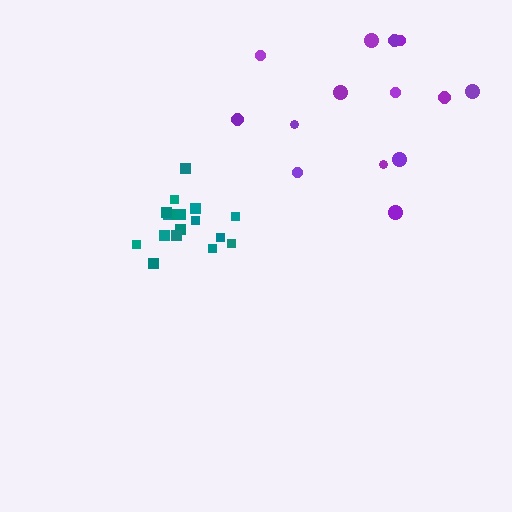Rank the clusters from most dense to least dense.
teal, purple.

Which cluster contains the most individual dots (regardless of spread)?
Teal (17).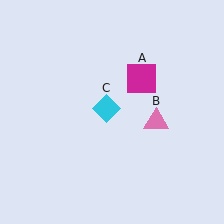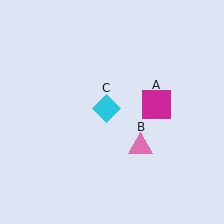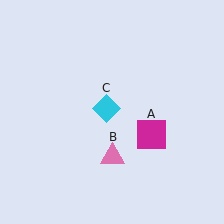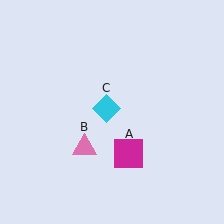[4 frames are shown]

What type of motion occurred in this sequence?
The magenta square (object A), pink triangle (object B) rotated clockwise around the center of the scene.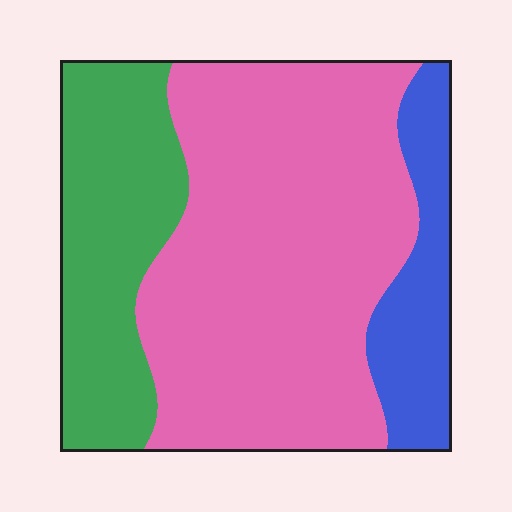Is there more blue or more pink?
Pink.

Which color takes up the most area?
Pink, at roughly 60%.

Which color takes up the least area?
Blue, at roughly 15%.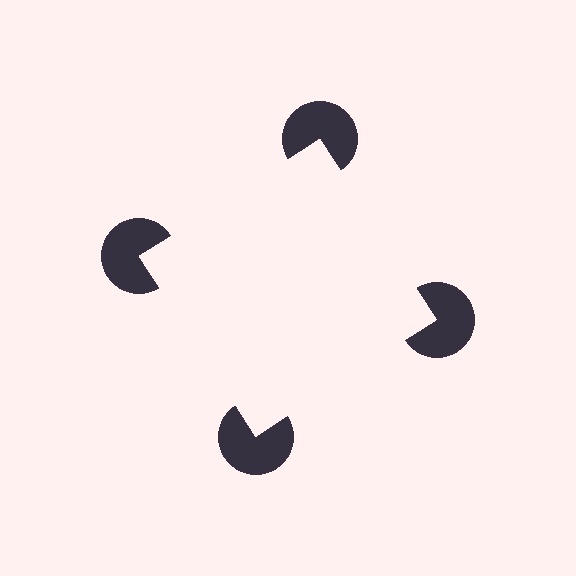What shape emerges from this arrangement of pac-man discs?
An illusory square — its edges are inferred from the aligned wedge cuts in the pac-man discs, not physically drawn.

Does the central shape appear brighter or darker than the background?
It typically appears slightly brighter than the background, even though no actual brightness change is drawn.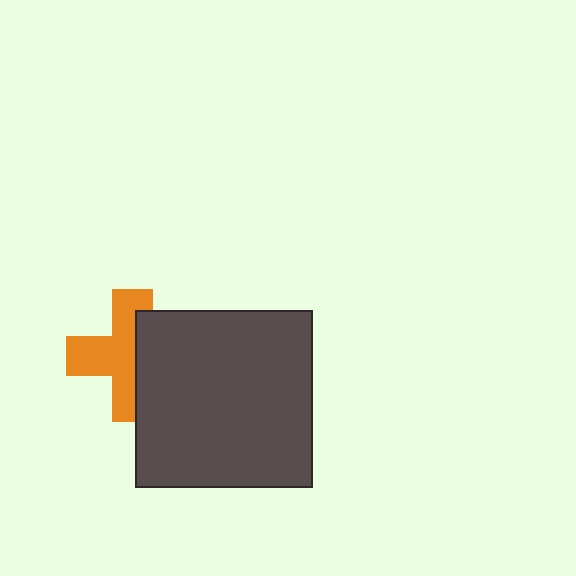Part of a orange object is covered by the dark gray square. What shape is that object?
It is a cross.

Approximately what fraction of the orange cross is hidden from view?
Roughly 42% of the orange cross is hidden behind the dark gray square.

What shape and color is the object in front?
The object in front is a dark gray square.